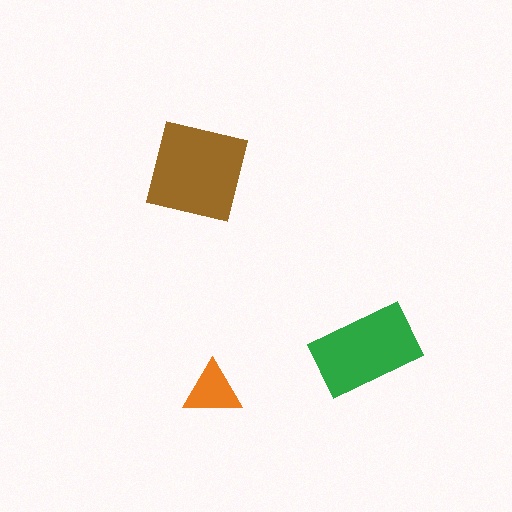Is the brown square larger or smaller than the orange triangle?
Larger.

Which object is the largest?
The brown square.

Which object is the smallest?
The orange triangle.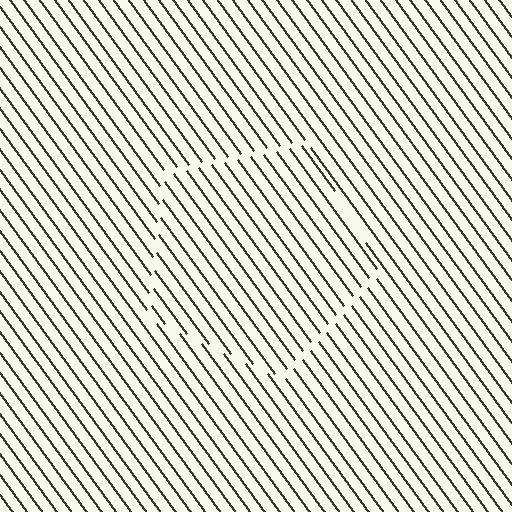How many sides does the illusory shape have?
5 sides — the line-ends trace a pentagon.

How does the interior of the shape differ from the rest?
The interior of the shape contains the same grating, shifted by half a period — the contour is defined by the phase discontinuity where line-ends from the inner and outer gratings abut.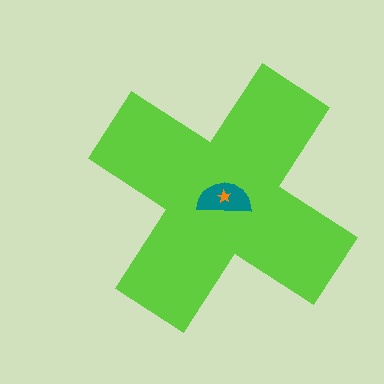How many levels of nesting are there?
3.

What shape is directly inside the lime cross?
The teal semicircle.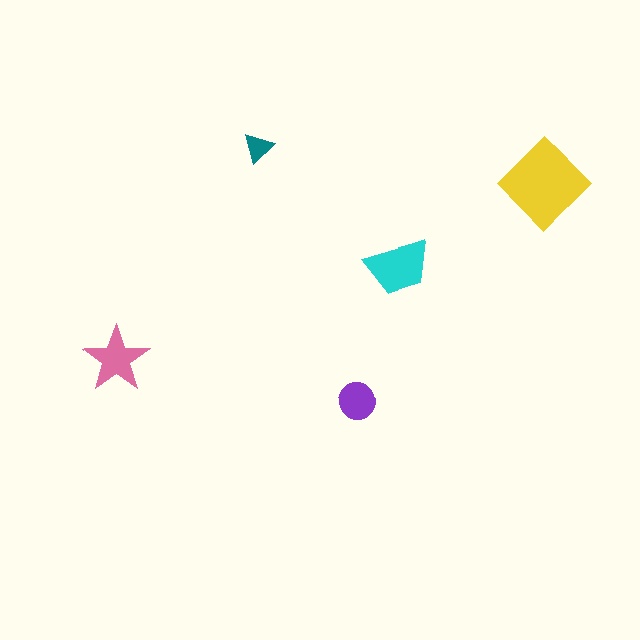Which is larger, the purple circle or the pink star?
The pink star.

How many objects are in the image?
There are 5 objects in the image.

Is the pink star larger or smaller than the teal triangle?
Larger.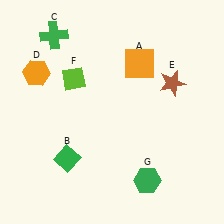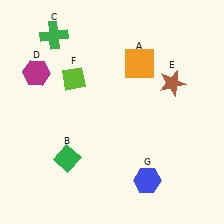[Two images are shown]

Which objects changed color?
D changed from orange to magenta. G changed from green to blue.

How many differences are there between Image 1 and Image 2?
There are 2 differences between the two images.